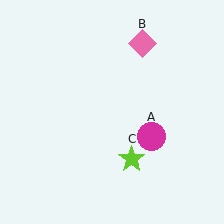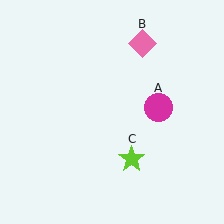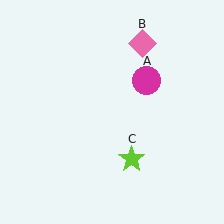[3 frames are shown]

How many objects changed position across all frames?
1 object changed position: magenta circle (object A).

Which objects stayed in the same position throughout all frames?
Pink diamond (object B) and lime star (object C) remained stationary.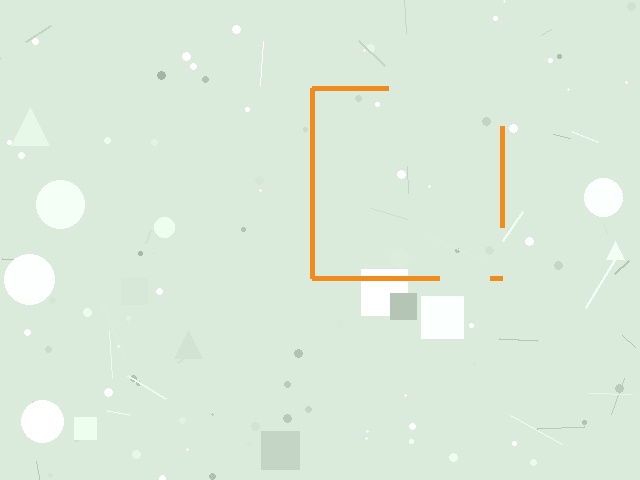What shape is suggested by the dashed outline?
The dashed outline suggests a square.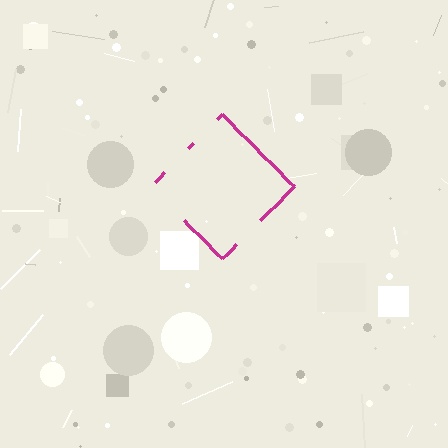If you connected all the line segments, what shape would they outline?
They would outline a diamond.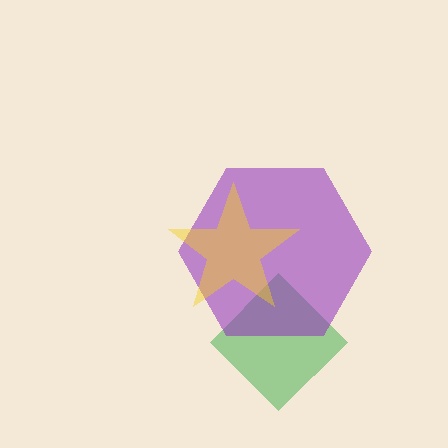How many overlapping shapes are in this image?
There are 3 overlapping shapes in the image.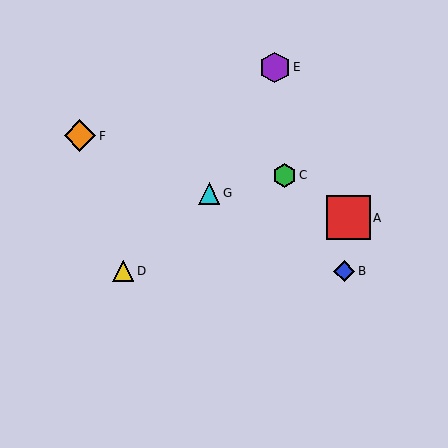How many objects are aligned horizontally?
2 objects (B, D) are aligned horizontally.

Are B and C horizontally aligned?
No, B is at y≈271 and C is at y≈175.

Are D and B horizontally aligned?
Yes, both are at y≈271.